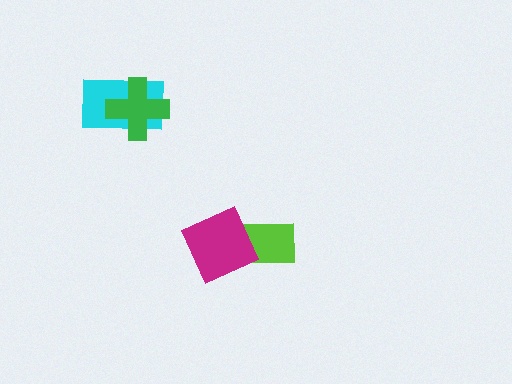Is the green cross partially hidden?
No, no other shape covers it.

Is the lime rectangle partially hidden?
Yes, it is partially covered by another shape.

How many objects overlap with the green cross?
1 object overlaps with the green cross.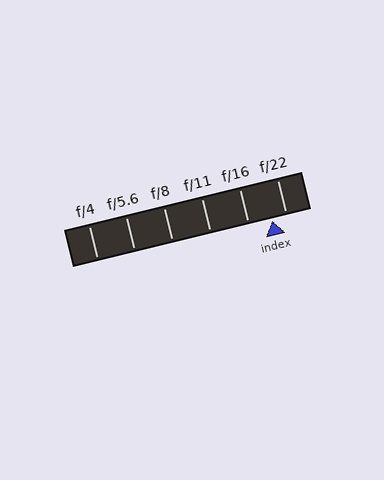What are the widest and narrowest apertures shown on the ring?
The widest aperture shown is f/4 and the narrowest is f/22.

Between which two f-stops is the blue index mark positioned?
The index mark is between f/16 and f/22.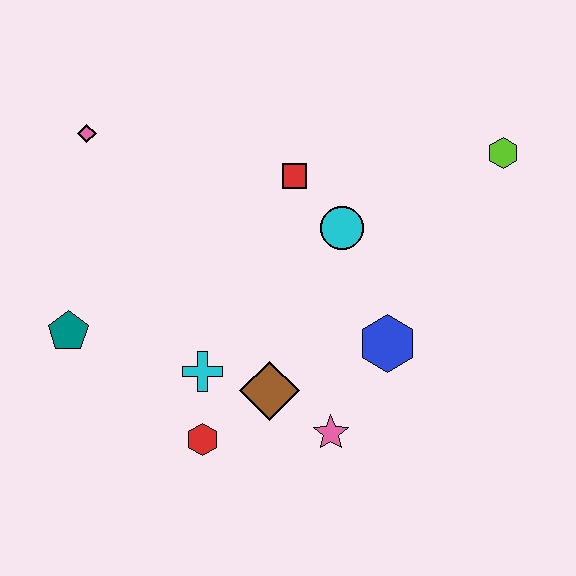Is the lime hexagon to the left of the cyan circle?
No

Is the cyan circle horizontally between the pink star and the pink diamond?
No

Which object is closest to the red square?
The cyan circle is closest to the red square.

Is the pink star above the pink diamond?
No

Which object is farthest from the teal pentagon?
The lime hexagon is farthest from the teal pentagon.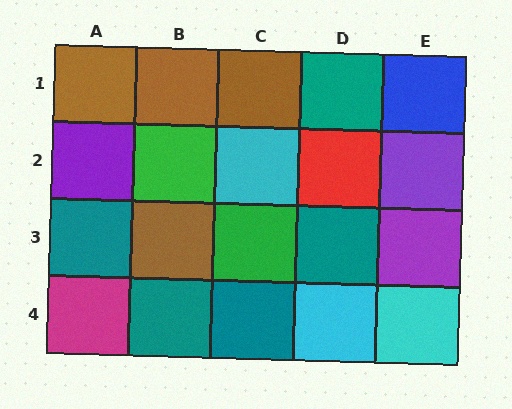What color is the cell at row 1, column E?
Blue.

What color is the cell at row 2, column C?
Cyan.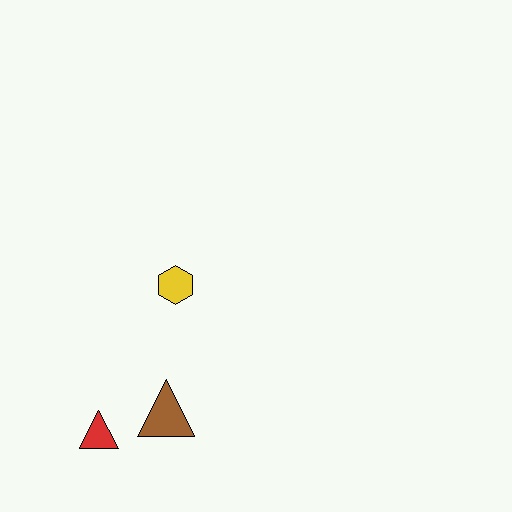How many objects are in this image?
There are 3 objects.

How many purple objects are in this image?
There are no purple objects.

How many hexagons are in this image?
There is 1 hexagon.